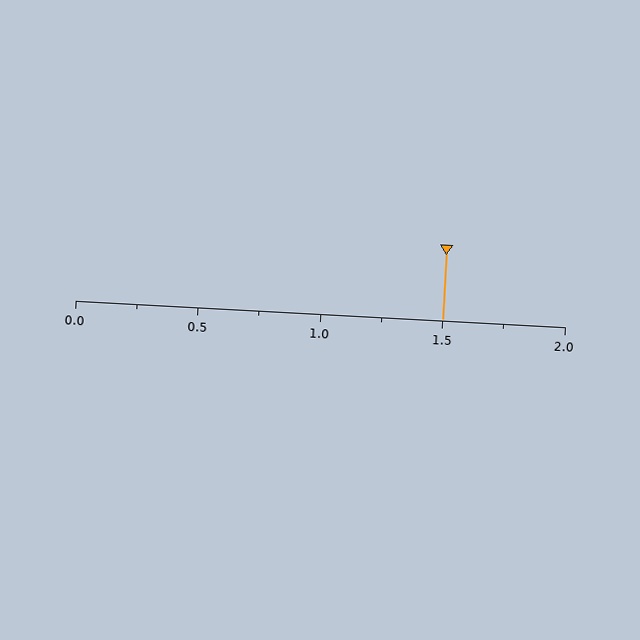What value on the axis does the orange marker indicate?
The marker indicates approximately 1.5.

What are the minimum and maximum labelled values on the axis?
The axis runs from 0.0 to 2.0.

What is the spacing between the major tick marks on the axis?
The major ticks are spaced 0.5 apart.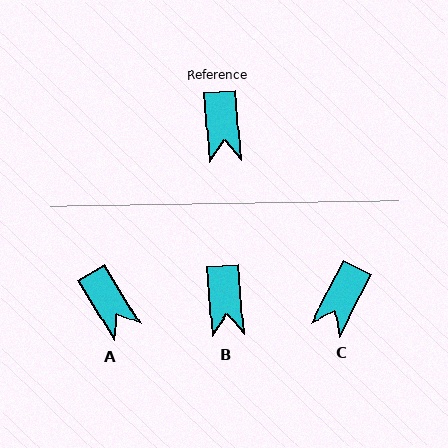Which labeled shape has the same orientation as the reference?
B.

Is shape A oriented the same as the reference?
No, it is off by about 26 degrees.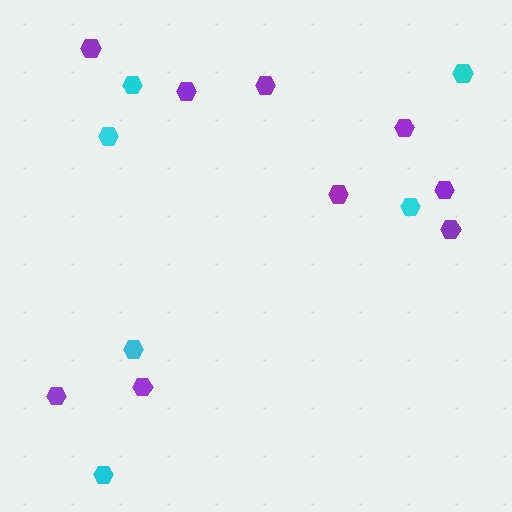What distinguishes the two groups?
There are 2 groups: one group of cyan hexagons (6) and one group of purple hexagons (9).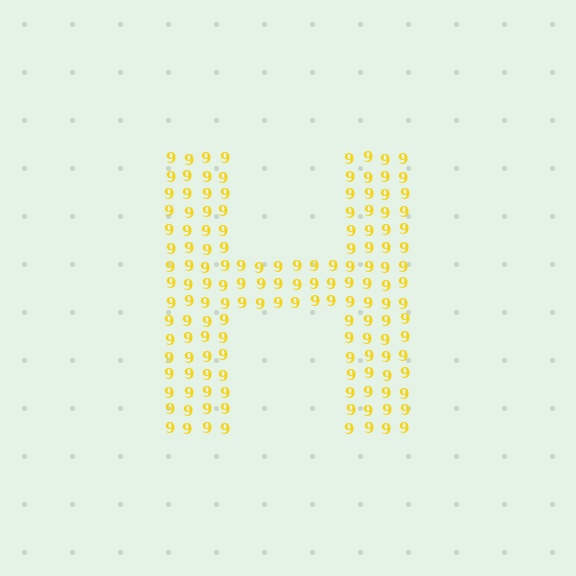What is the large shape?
The large shape is the letter H.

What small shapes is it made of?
It is made of small digit 9's.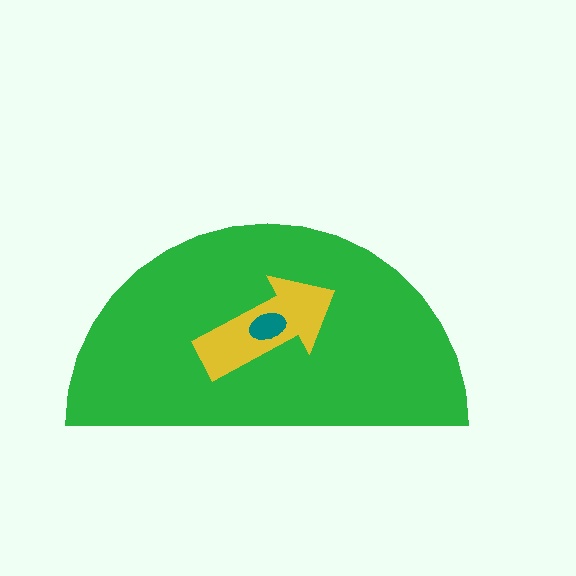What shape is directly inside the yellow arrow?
The teal ellipse.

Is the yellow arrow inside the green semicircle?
Yes.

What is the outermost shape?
The green semicircle.